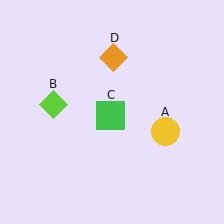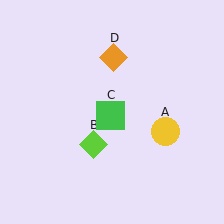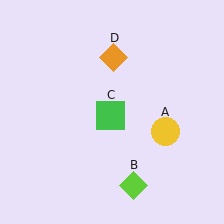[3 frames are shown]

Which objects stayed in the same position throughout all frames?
Yellow circle (object A) and green square (object C) and orange diamond (object D) remained stationary.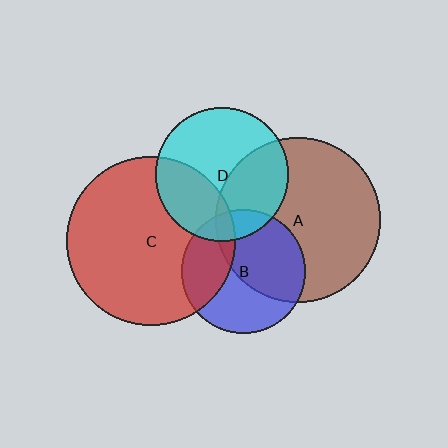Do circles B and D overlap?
Yes.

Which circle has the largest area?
Circle C (red).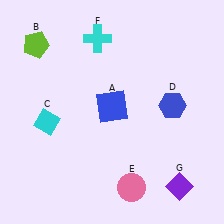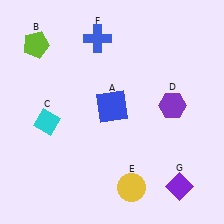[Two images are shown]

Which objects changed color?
D changed from blue to purple. E changed from pink to yellow. F changed from cyan to blue.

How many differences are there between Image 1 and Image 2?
There are 3 differences between the two images.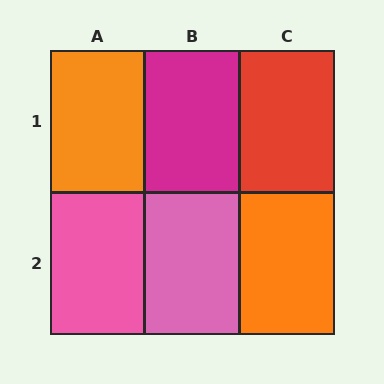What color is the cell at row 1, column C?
Red.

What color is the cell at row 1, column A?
Orange.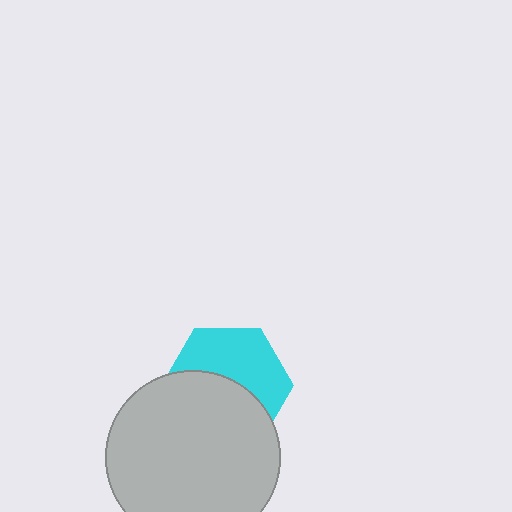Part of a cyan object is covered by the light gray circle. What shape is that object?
It is a hexagon.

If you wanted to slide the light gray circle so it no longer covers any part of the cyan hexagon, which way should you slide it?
Slide it down — that is the most direct way to separate the two shapes.